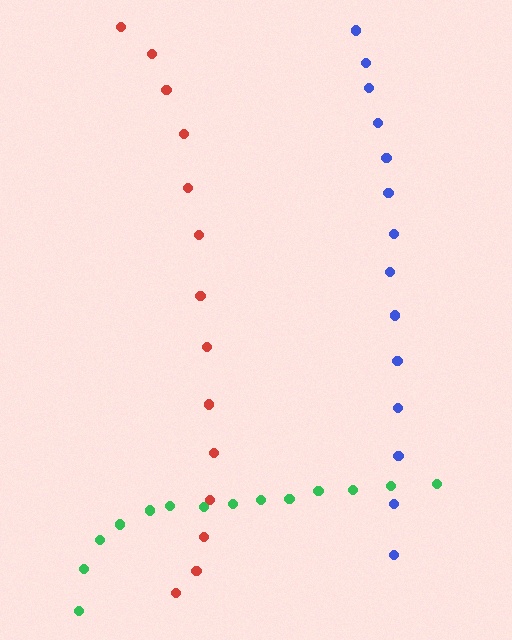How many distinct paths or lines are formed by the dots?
There are 3 distinct paths.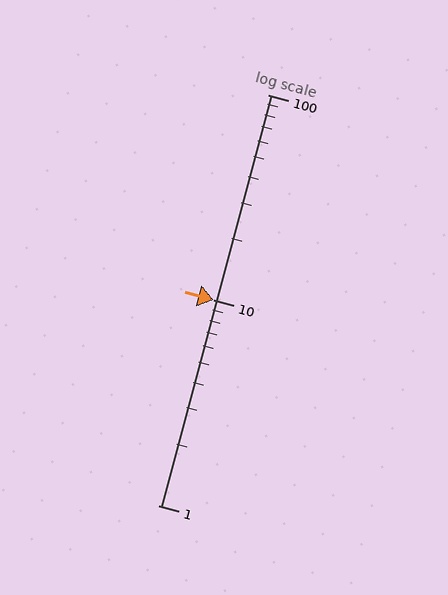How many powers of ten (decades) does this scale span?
The scale spans 2 decades, from 1 to 100.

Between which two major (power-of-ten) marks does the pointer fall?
The pointer is between 10 and 100.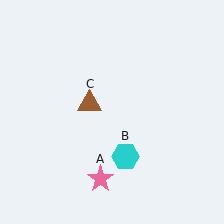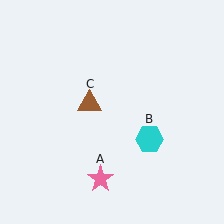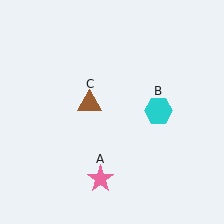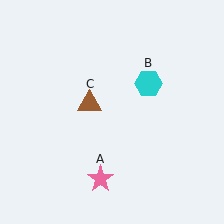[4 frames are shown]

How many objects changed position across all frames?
1 object changed position: cyan hexagon (object B).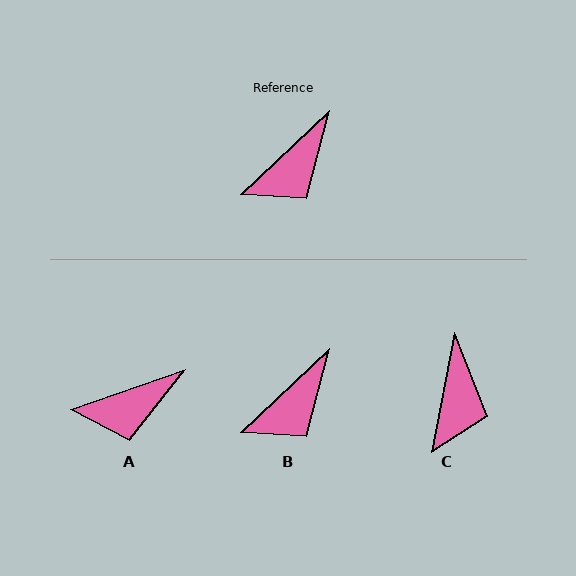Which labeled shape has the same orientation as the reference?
B.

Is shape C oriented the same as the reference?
No, it is off by about 36 degrees.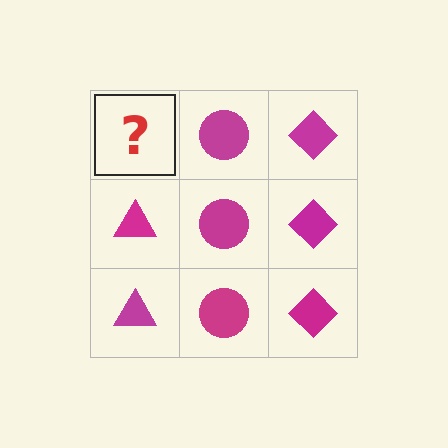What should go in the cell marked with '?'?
The missing cell should contain a magenta triangle.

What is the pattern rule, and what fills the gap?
The rule is that each column has a consistent shape. The gap should be filled with a magenta triangle.